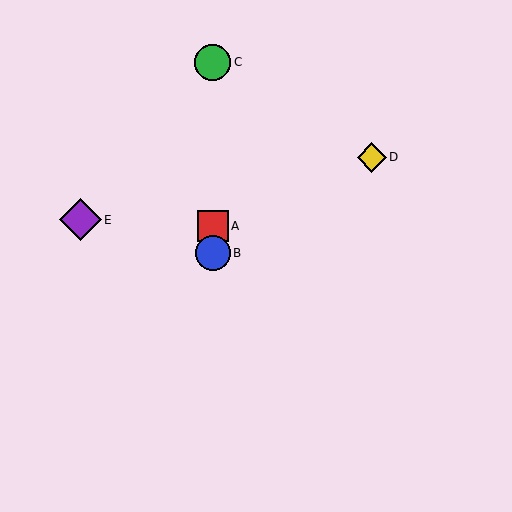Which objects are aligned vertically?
Objects A, B, C are aligned vertically.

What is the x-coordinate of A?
Object A is at x≈213.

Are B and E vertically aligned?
No, B is at x≈213 and E is at x≈80.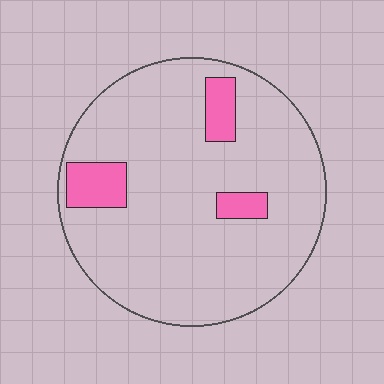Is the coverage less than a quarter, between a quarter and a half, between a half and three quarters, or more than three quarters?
Less than a quarter.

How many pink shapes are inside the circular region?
3.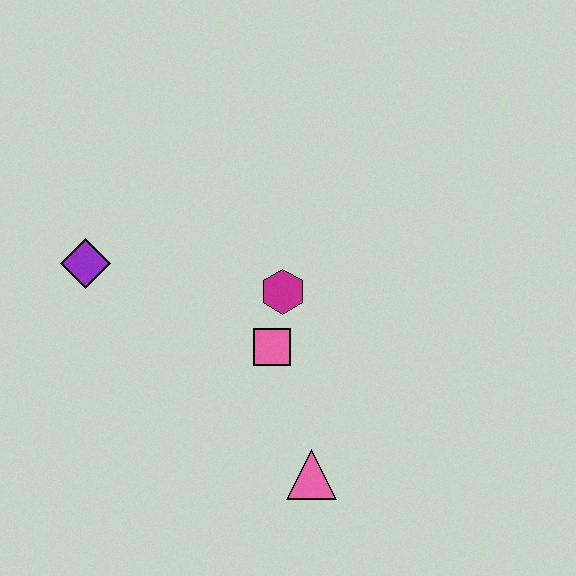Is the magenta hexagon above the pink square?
Yes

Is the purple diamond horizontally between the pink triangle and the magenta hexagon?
No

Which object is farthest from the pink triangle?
The purple diamond is farthest from the pink triangle.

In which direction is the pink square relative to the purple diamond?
The pink square is to the right of the purple diamond.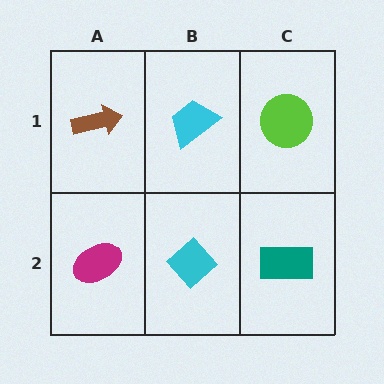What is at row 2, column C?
A teal rectangle.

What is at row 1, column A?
A brown arrow.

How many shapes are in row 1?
3 shapes.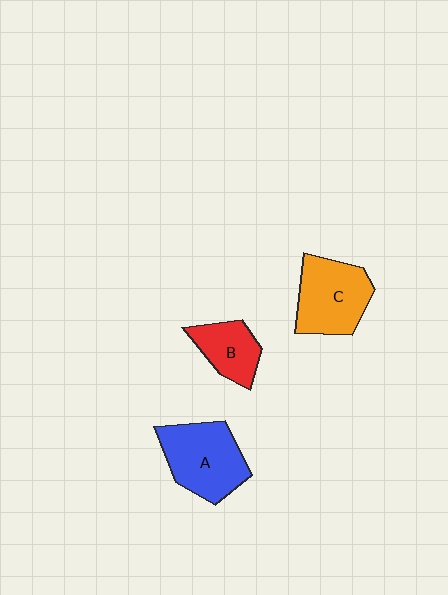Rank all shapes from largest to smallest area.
From largest to smallest: A (blue), C (orange), B (red).